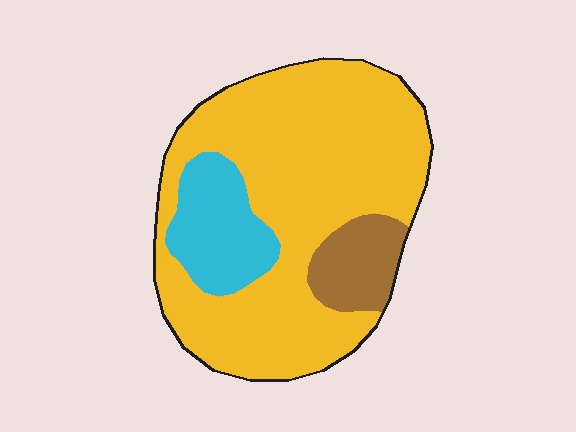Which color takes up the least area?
Brown, at roughly 10%.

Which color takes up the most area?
Yellow, at roughly 75%.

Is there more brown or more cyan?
Cyan.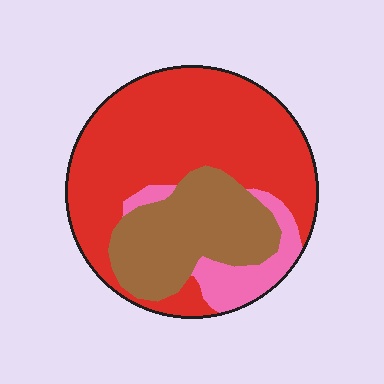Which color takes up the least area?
Pink, at roughly 10%.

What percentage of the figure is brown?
Brown covers roughly 30% of the figure.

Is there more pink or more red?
Red.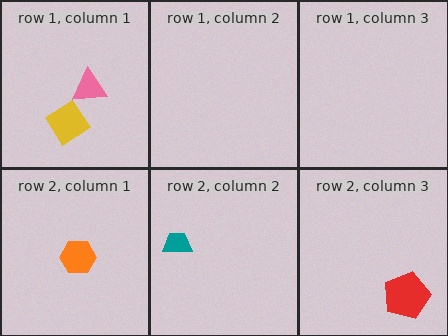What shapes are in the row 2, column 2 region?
The teal trapezoid.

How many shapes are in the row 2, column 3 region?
1.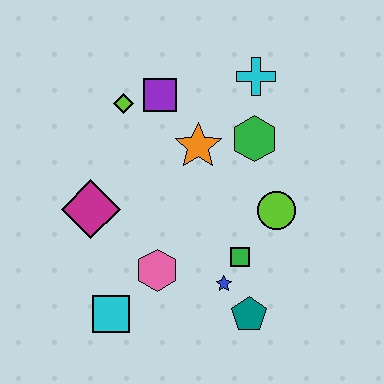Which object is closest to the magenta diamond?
The pink hexagon is closest to the magenta diamond.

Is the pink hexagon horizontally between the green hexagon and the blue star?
No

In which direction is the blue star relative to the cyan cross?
The blue star is below the cyan cross.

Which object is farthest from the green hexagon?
The cyan square is farthest from the green hexagon.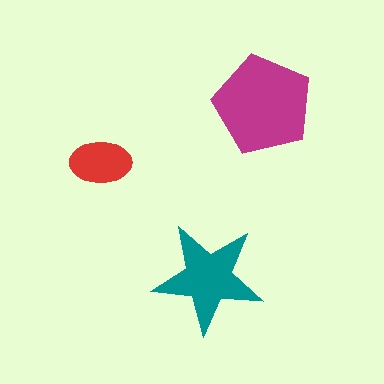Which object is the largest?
The magenta pentagon.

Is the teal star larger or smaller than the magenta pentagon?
Smaller.